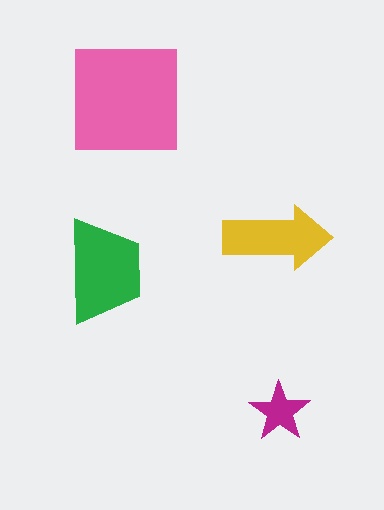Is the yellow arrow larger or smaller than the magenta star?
Larger.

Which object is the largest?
The pink square.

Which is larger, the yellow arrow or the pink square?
The pink square.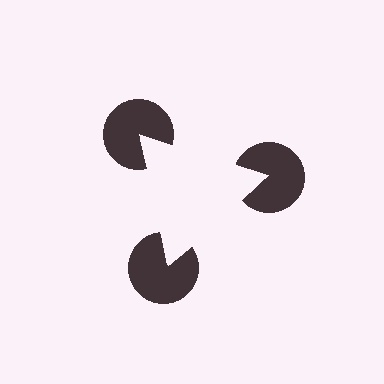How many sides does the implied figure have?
3 sides.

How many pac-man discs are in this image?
There are 3 — one at each vertex of the illusory triangle.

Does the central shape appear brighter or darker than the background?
It typically appears slightly brighter than the background, even though no actual brightness change is drawn.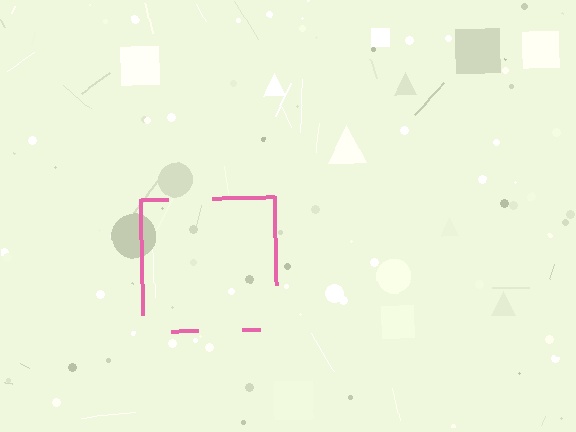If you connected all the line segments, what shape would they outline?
They would outline a square.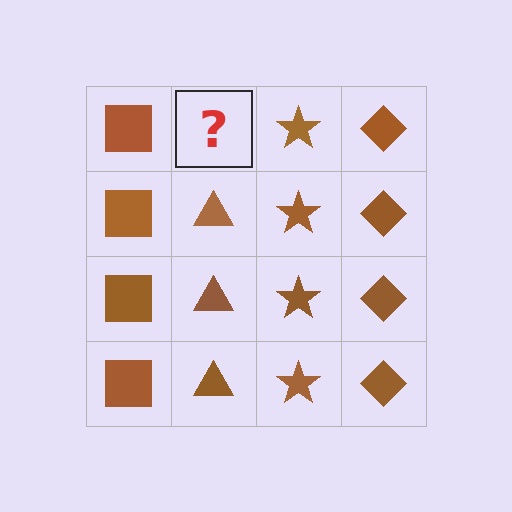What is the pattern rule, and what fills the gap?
The rule is that each column has a consistent shape. The gap should be filled with a brown triangle.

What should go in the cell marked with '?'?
The missing cell should contain a brown triangle.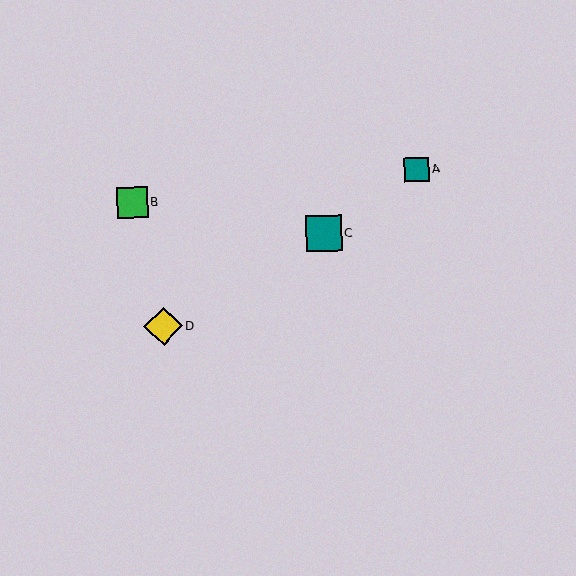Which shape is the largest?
The yellow diamond (labeled D) is the largest.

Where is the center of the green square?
The center of the green square is at (132, 203).